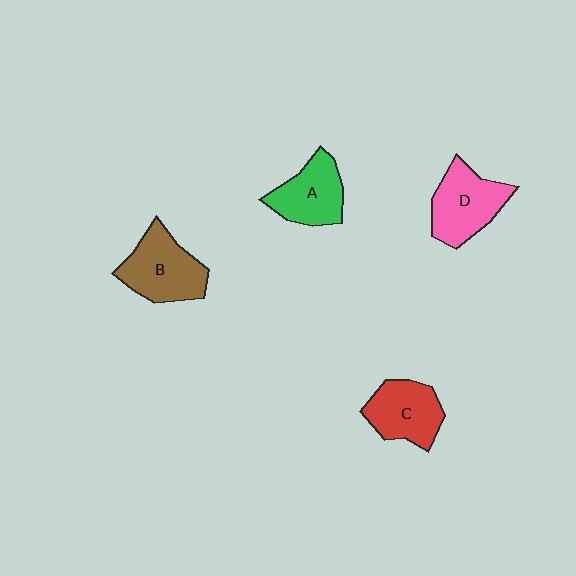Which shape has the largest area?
Shape B (brown).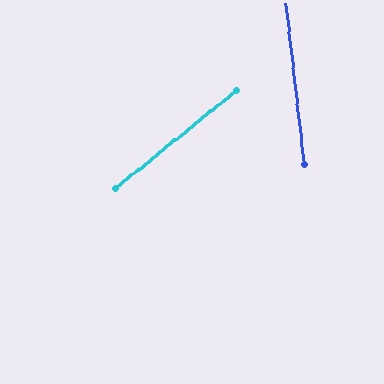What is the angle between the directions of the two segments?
Approximately 58 degrees.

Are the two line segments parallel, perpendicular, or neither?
Neither parallel nor perpendicular — they differ by about 58°.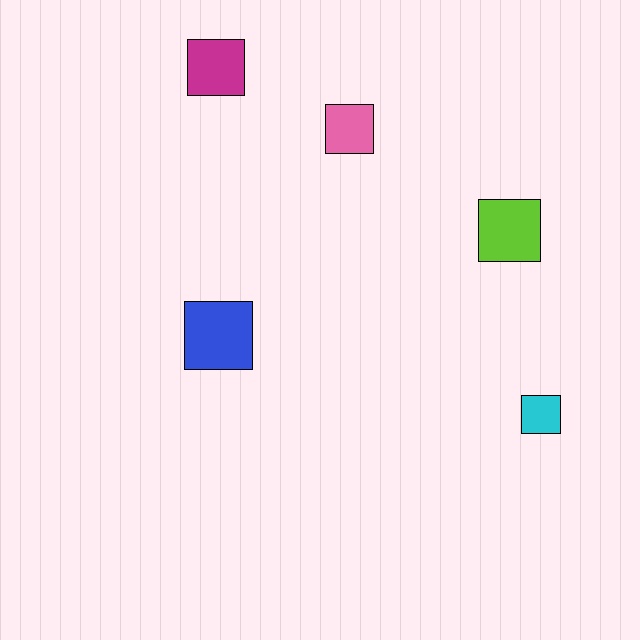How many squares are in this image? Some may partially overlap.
There are 5 squares.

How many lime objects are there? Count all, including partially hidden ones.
There is 1 lime object.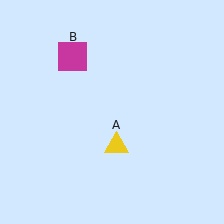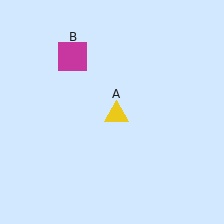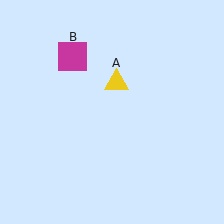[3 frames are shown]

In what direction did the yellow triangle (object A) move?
The yellow triangle (object A) moved up.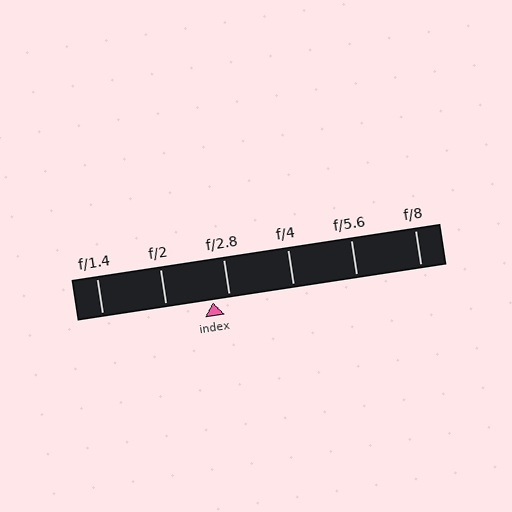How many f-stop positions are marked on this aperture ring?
There are 6 f-stop positions marked.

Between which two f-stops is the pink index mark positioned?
The index mark is between f/2 and f/2.8.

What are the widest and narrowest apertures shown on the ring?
The widest aperture shown is f/1.4 and the narrowest is f/8.